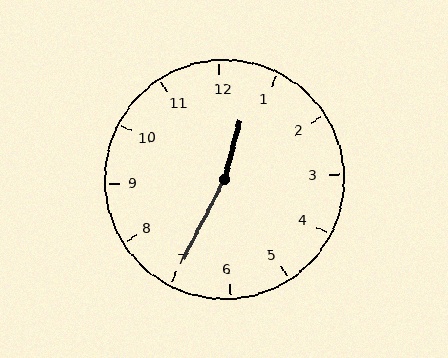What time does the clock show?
12:35.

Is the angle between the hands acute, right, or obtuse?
It is obtuse.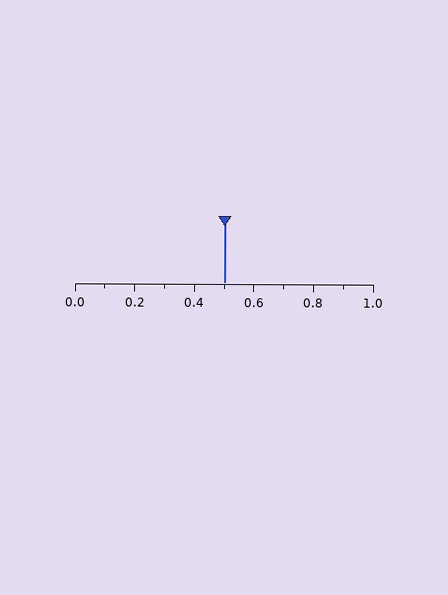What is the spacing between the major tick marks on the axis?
The major ticks are spaced 0.2 apart.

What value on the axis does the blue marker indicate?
The marker indicates approximately 0.5.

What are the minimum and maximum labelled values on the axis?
The axis runs from 0.0 to 1.0.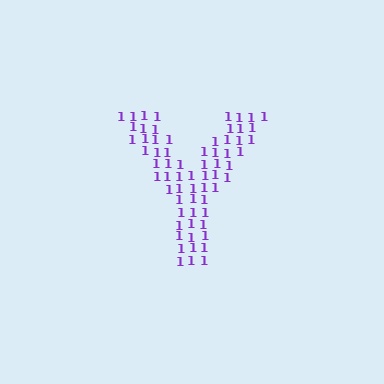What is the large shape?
The large shape is the letter Y.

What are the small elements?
The small elements are digit 1's.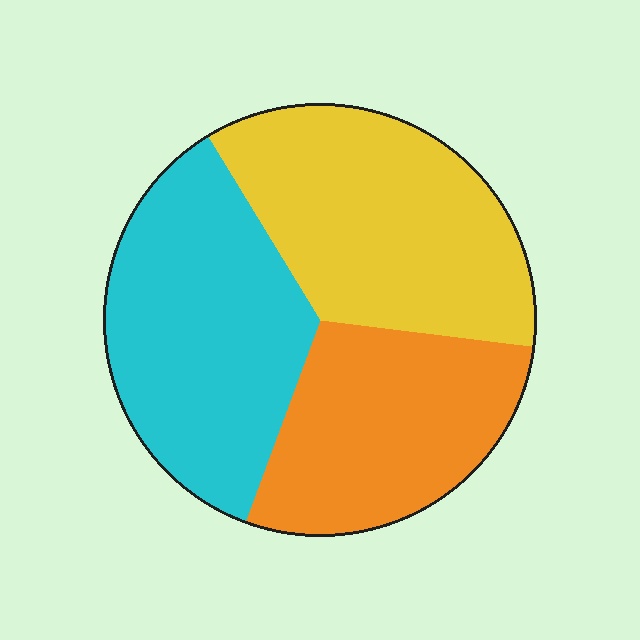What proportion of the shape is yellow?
Yellow covers around 35% of the shape.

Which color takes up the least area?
Orange, at roughly 30%.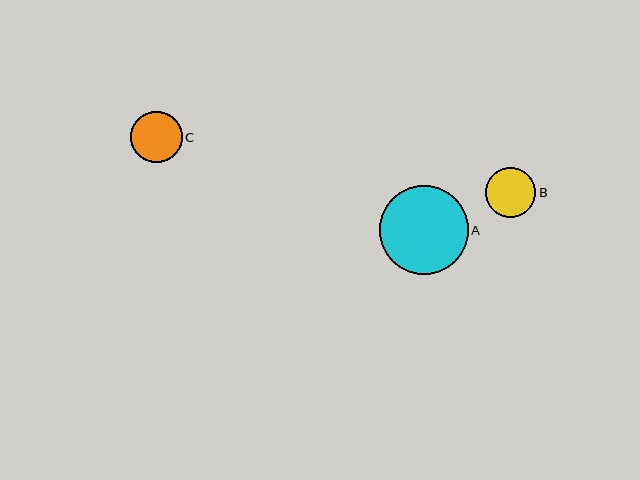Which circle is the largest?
Circle A is the largest with a size of approximately 89 pixels.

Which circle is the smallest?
Circle B is the smallest with a size of approximately 50 pixels.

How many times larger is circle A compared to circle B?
Circle A is approximately 1.8 times the size of circle B.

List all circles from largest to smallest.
From largest to smallest: A, C, B.